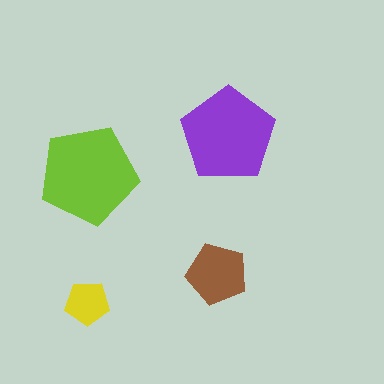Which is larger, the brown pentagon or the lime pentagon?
The lime one.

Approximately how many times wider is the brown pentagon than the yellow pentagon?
About 1.5 times wider.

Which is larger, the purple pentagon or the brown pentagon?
The purple one.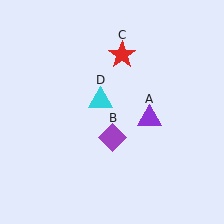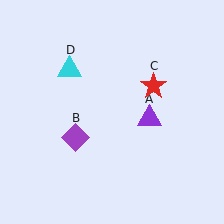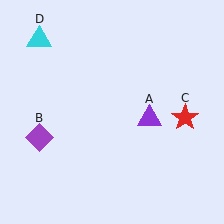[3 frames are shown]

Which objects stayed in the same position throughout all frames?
Purple triangle (object A) remained stationary.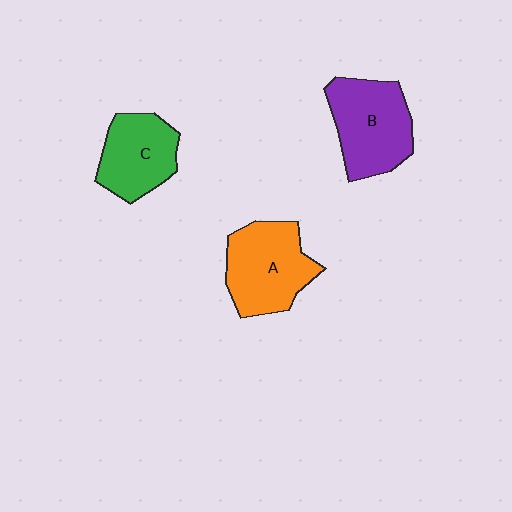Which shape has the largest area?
Shape B (purple).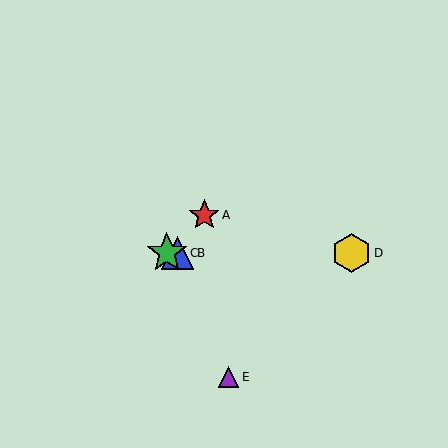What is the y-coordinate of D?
Object D is at y≈253.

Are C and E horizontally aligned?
No, C is at y≈253 and E is at y≈377.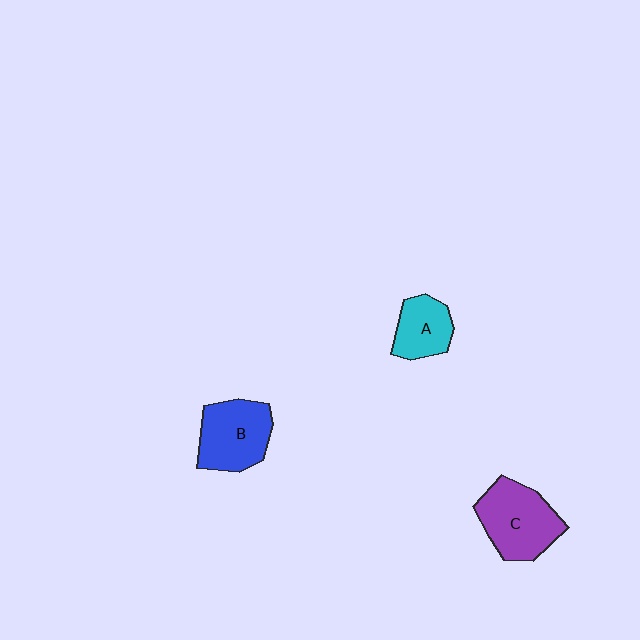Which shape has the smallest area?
Shape A (cyan).